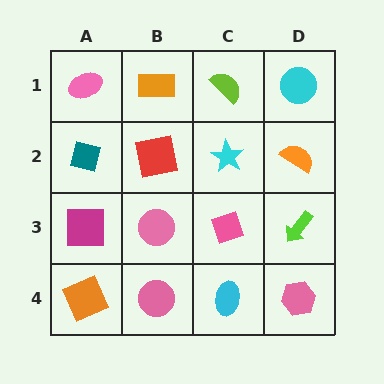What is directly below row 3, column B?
A pink circle.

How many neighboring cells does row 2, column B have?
4.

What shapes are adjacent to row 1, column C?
A cyan star (row 2, column C), an orange rectangle (row 1, column B), a cyan circle (row 1, column D).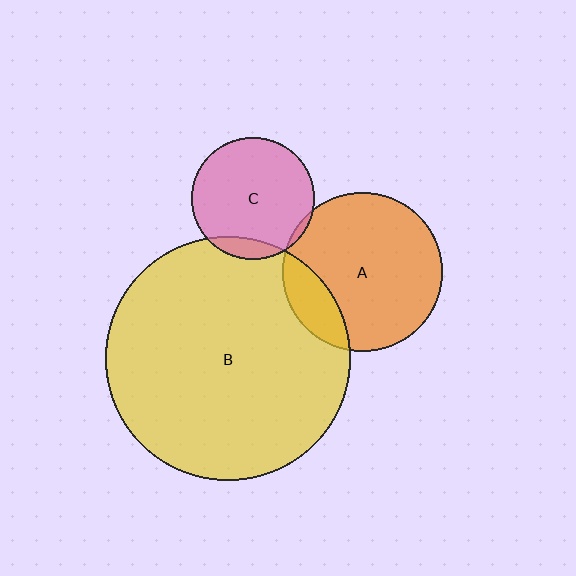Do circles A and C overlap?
Yes.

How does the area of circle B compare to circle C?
Approximately 4.0 times.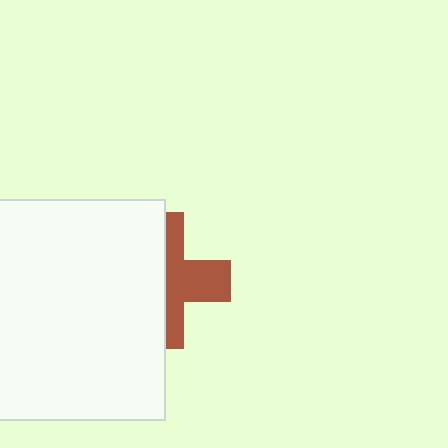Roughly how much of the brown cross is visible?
About half of it is visible (roughly 46%).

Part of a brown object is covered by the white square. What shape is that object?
It is a cross.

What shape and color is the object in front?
The object in front is a white square.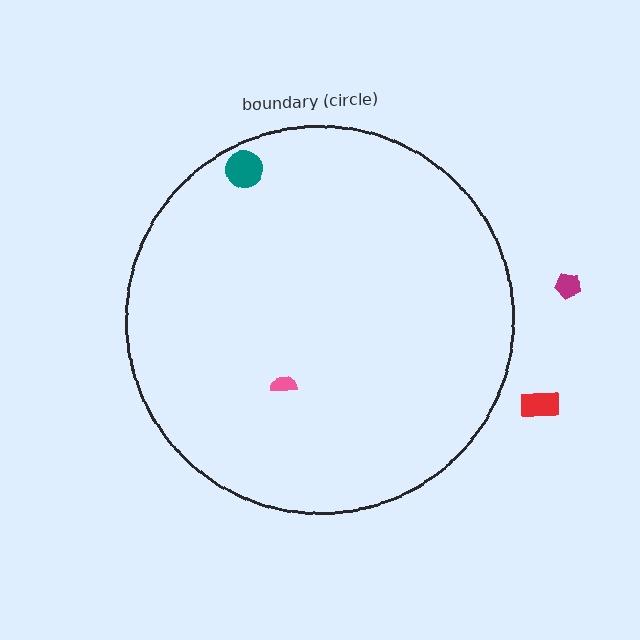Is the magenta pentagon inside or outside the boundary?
Outside.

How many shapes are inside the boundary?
2 inside, 2 outside.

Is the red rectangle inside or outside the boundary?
Outside.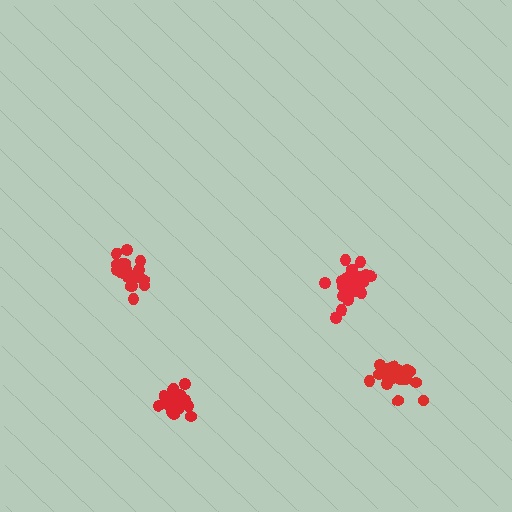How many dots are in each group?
Group 1: 21 dots, Group 2: 21 dots, Group 3: 19 dots, Group 4: 21 dots (82 total).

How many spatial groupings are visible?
There are 4 spatial groupings.